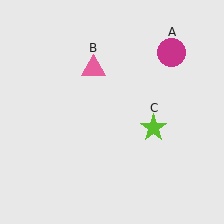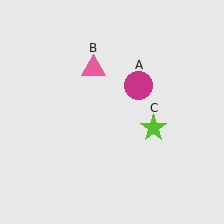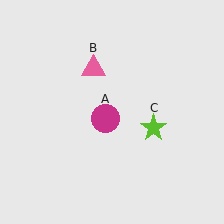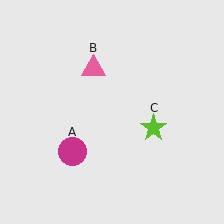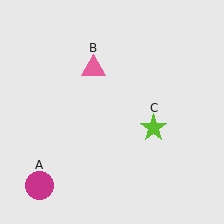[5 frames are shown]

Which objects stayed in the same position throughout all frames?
Pink triangle (object B) and lime star (object C) remained stationary.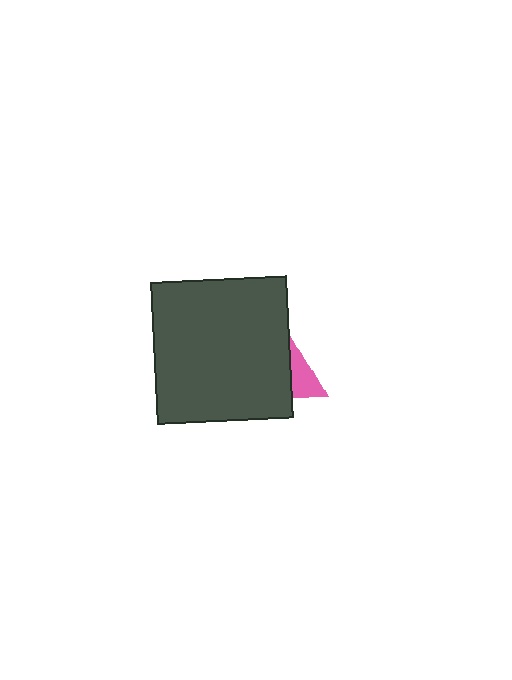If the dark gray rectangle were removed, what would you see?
You would see the complete pink triangle.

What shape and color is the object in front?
The object in front is a dark gray rectangle.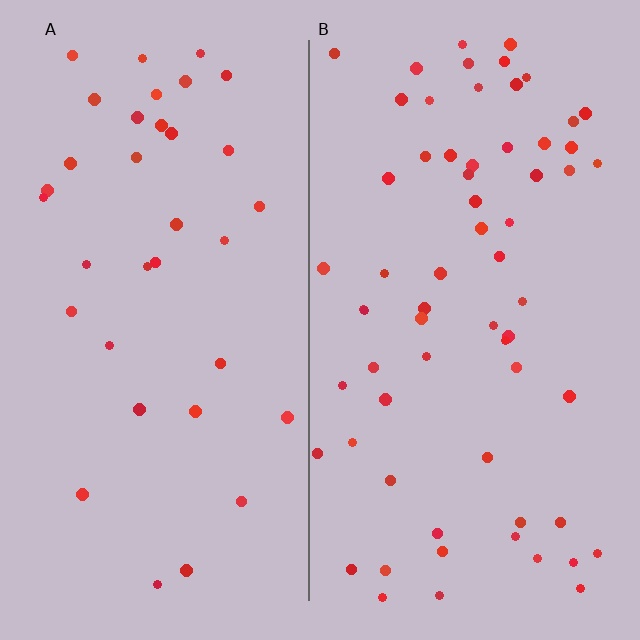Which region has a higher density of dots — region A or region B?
B (the right).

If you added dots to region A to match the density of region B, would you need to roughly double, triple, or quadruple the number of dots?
Approximately double.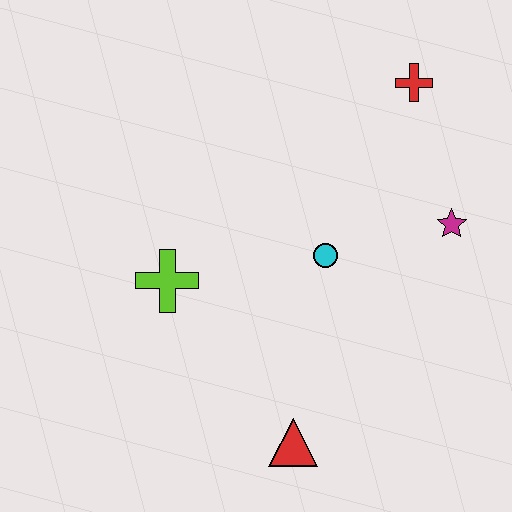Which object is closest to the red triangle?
The cyan circle is closest to the red triangle.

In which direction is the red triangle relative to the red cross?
The red triangle is below the red cross.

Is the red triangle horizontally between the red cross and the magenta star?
No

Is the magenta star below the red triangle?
No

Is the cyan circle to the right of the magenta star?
No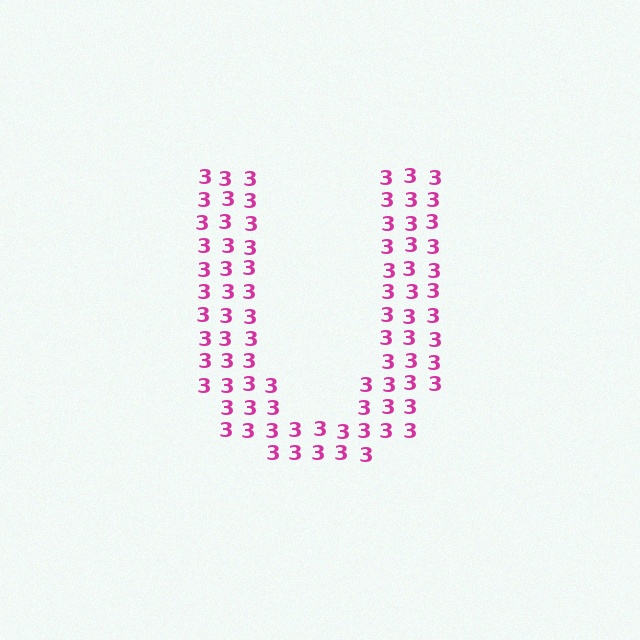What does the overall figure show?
The overall figure shows the letter U.